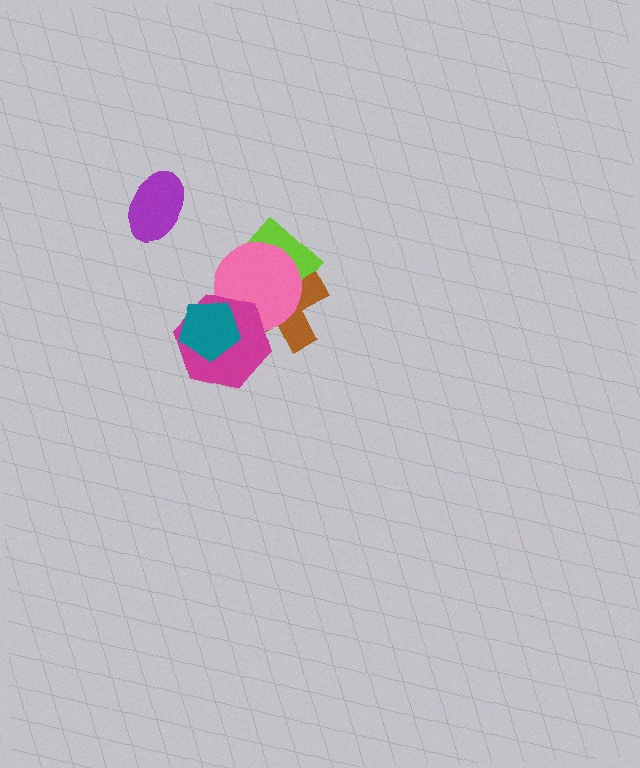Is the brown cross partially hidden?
Yes, it is partially covered by another shape.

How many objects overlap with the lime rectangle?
2 objects overlap with the lime rectangle.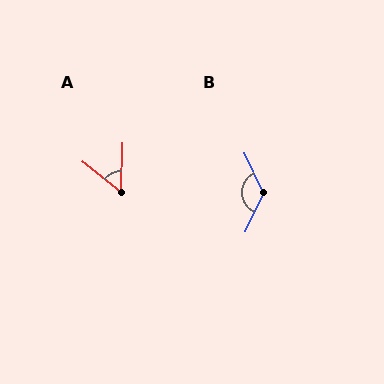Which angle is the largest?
B, at approximately 130 degrees.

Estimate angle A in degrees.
Approximately 53 degrees.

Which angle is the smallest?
A, at approximately 53 degrees.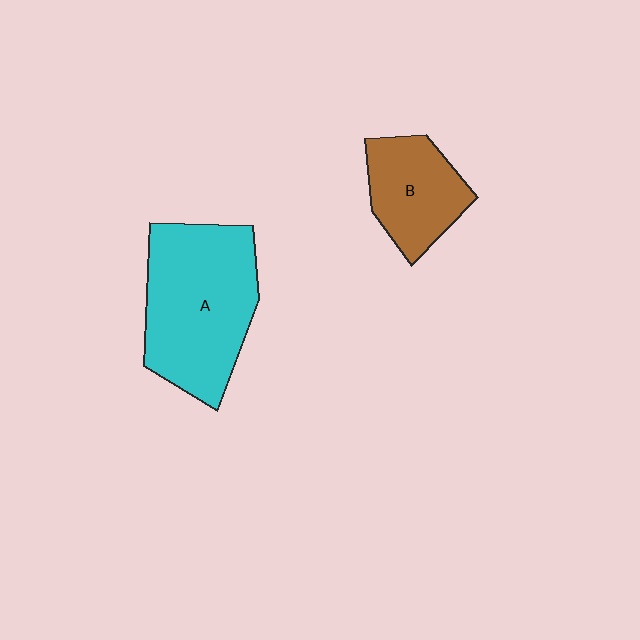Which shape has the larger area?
Shape A (cyan).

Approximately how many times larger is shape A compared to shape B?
Approximately 1.8 times.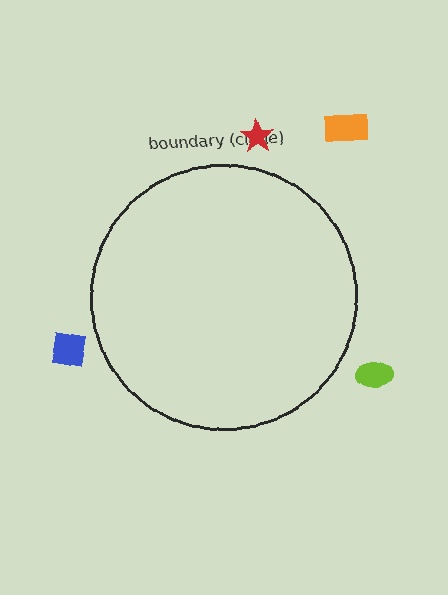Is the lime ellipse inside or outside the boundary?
Outside.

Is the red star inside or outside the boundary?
Outside.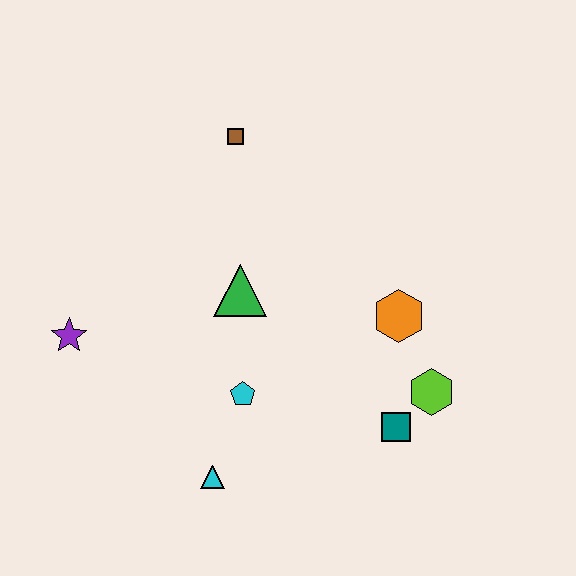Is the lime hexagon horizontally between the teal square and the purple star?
No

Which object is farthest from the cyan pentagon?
The brown square is farthest from the cyan pentagon.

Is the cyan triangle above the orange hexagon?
No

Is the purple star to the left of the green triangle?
Yes